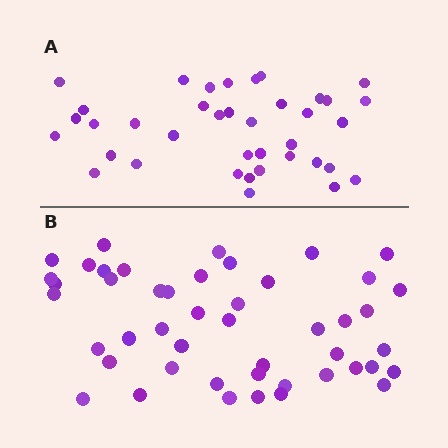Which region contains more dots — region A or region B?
Region B (the bottom region) has more dots.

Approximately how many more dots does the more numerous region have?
Region B has roughly 8 or so more dots than region A.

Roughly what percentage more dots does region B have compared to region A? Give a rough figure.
About 25% more.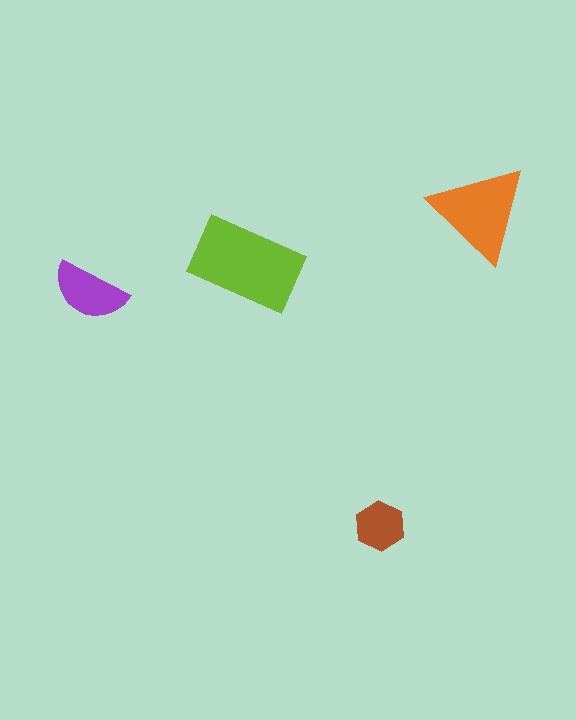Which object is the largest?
The lime rectangle.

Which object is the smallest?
The brown hexagon.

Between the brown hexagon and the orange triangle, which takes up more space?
The orange triangle.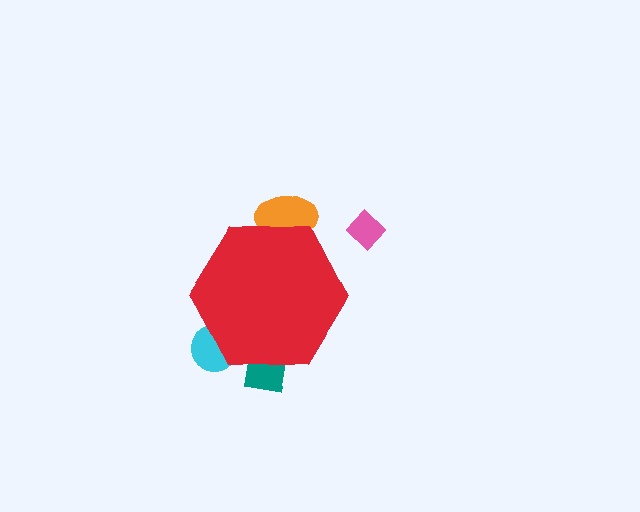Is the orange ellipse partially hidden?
Yes, the orange ellipse is partially hidden behind the red hexagon.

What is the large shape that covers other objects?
A red hexagon.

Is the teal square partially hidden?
Yes, the teal square is partially hidden behind the red hexagon.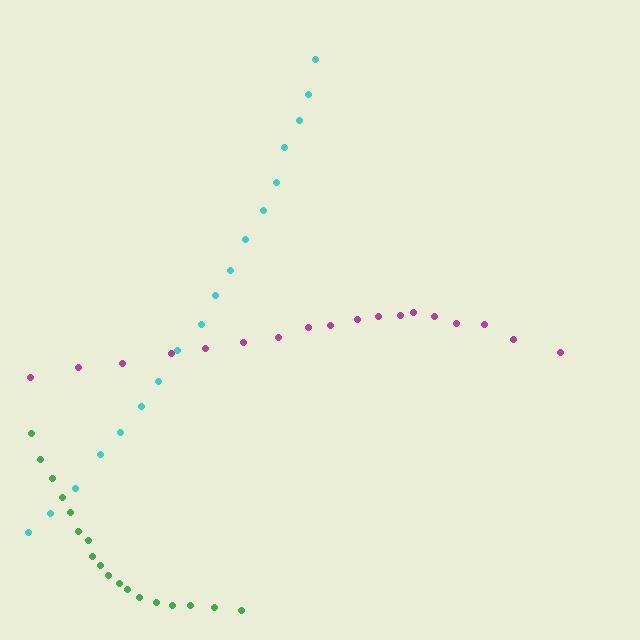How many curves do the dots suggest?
There are 3 distinct paths.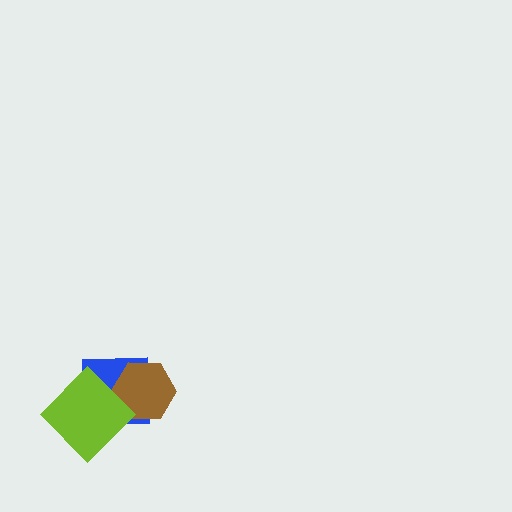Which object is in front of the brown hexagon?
The lime diamond is in front of the brown hexagon.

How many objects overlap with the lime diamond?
2 objects overlap with the lime diamond.